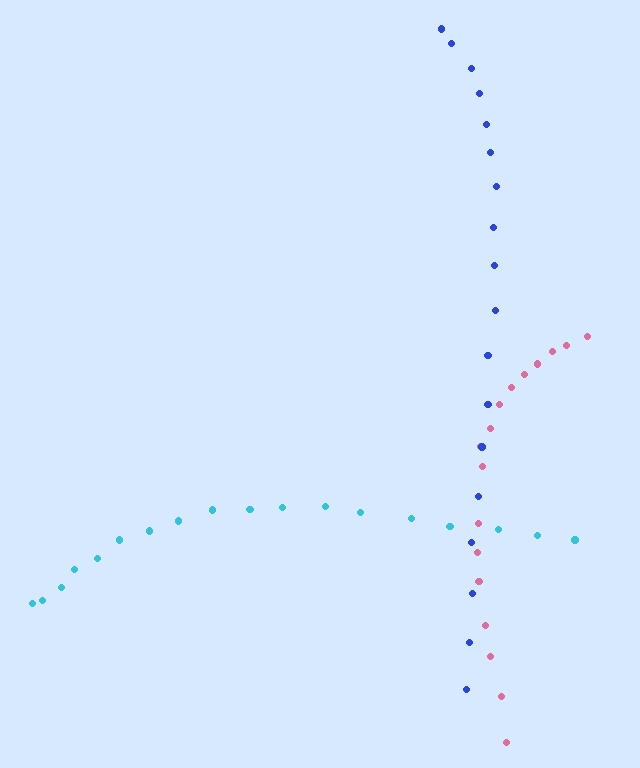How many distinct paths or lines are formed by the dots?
There are 3 distinct paths.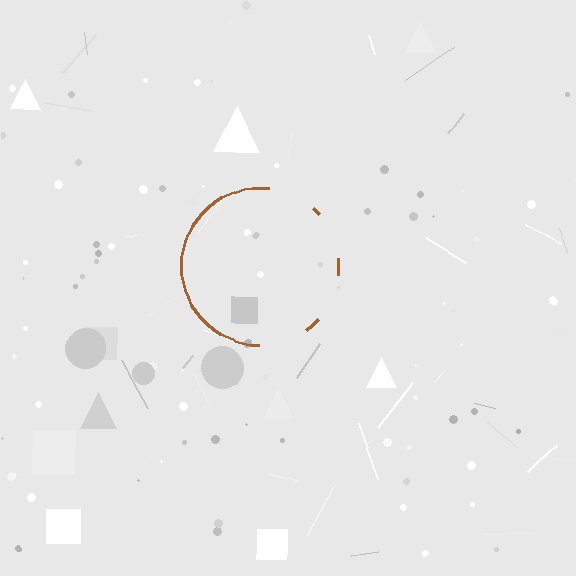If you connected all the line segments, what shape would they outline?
They would outline a circle.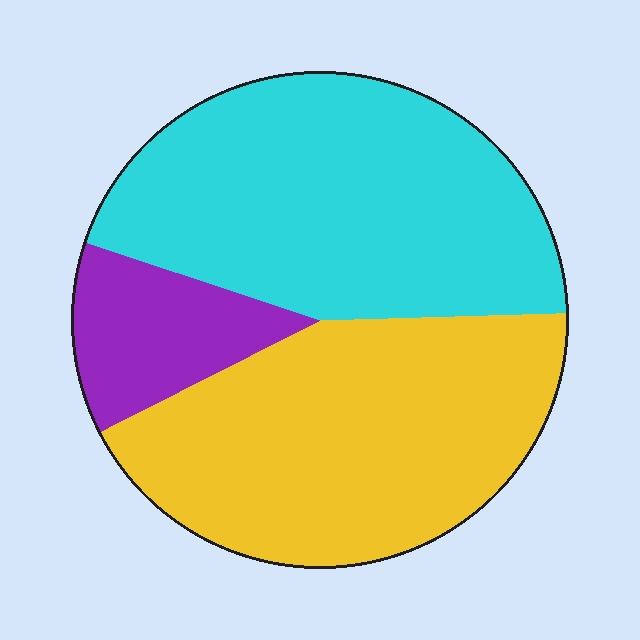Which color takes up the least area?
Purple, at roughly 15%.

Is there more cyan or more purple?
Cyan.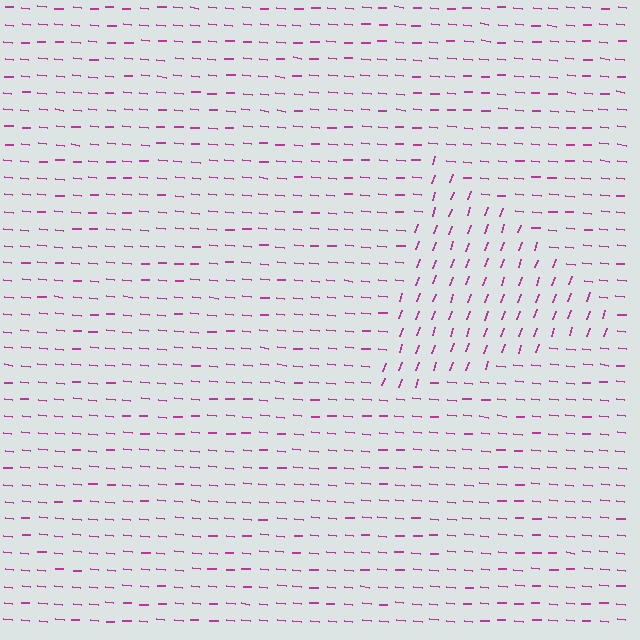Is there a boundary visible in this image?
Yes, there is a texture boundary formed by a change in line orientation.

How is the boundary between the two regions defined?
The boundary is defined purely by a change in line orientation (approximately 76 degrees difference). All lines are the same color and thickness.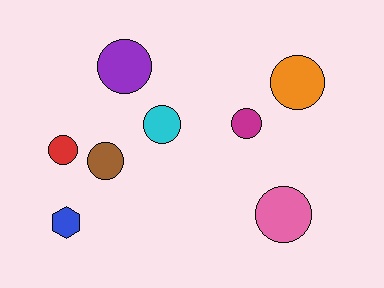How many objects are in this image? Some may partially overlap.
There are 8 objects.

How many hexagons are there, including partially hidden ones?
There is 1 hexagon.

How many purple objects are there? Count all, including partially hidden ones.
There is 1 purple object.